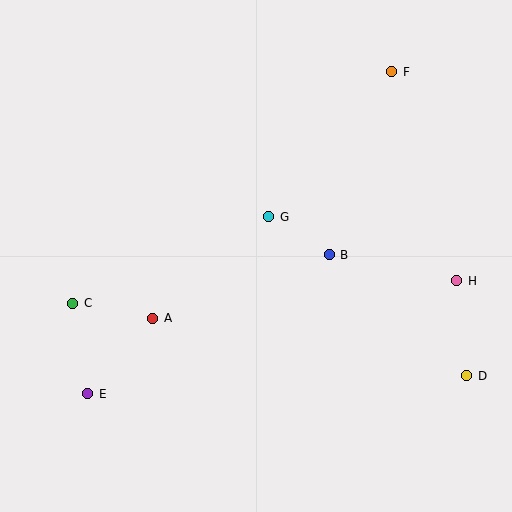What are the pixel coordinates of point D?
Point D is at (467, 376).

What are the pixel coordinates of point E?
Point E is at (88, 394).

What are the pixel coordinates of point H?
Point H is at (456, 281).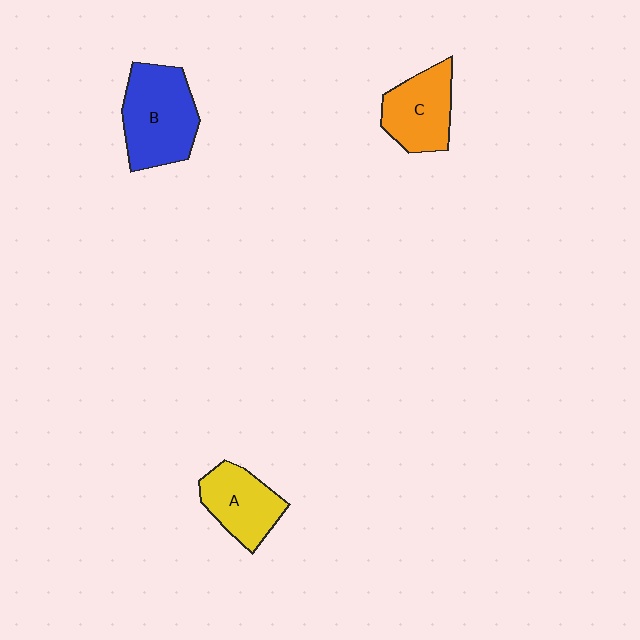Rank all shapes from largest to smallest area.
From largest to smallest: B (blue), C (orange), A (yellow).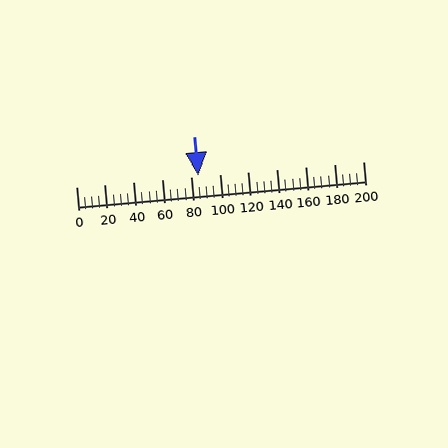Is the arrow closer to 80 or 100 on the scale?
The arrow is closer to 80.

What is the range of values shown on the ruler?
The ruler shows values from 0 to 200.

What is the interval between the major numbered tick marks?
The major tick marks are spaced 20 units apart.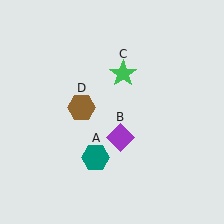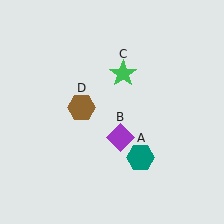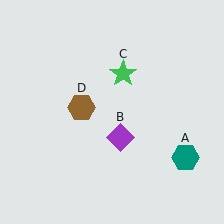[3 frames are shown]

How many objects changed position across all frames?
1 object changed position: teal hexagon (object A).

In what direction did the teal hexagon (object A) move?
The teal hexagon (object A) moved right.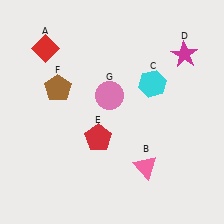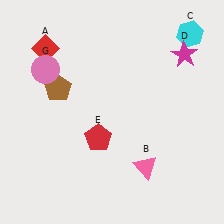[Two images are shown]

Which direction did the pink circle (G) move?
The pink circle (G) moved left.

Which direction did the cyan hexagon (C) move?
The cyan hexagon (C) moved up.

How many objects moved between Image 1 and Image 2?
2 objects moved between the two images.